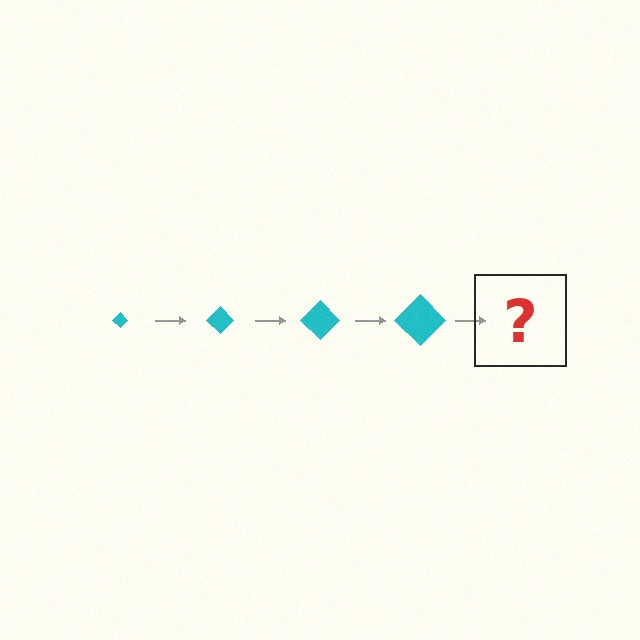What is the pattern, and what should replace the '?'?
The pattern is that the diamond gets progressively larger each step. The '?' should be a cyan diamond, larger than the previous one.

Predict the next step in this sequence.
The next step is a cyan diamond, larger than the previous one.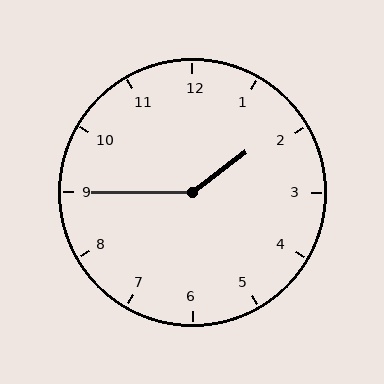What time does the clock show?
1:45.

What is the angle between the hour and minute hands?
Approximately 142 degrees.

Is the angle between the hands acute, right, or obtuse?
It is obtuse.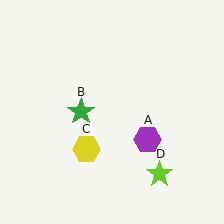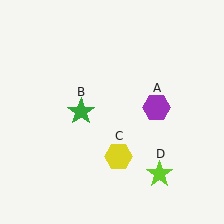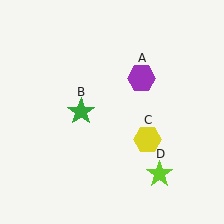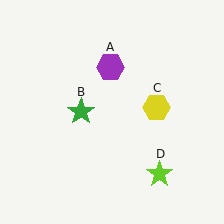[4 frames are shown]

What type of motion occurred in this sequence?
The purple hexagon (object A), yellow hexagon (object C) rotated counterclockwise around the center of the scene.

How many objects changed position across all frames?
2 objects changed position: purple hexagon (object A), yellow hexagon (object C).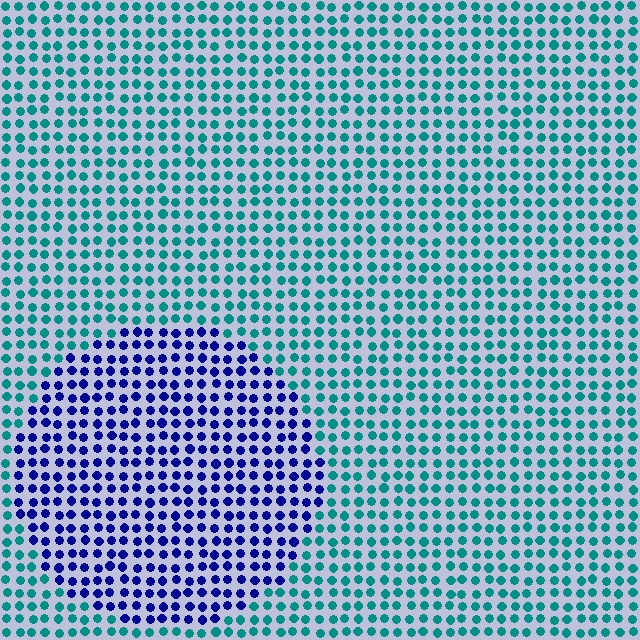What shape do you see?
I see a circle.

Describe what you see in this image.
The image is filled with small teal elements in a uniform arrangement. A circle-shaped region is visible where the elements are tinted to a slightly different hue, forming a subtle color boundary.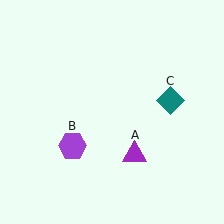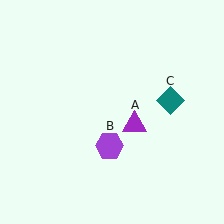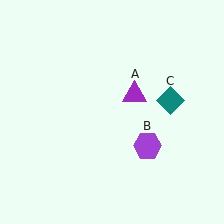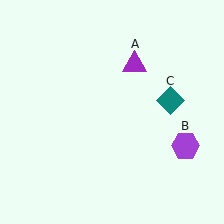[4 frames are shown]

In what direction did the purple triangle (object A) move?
The purple triangle (object A) moved up.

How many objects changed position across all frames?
2 objects changed position: purple triangle (object A), purple hexagon (object B).